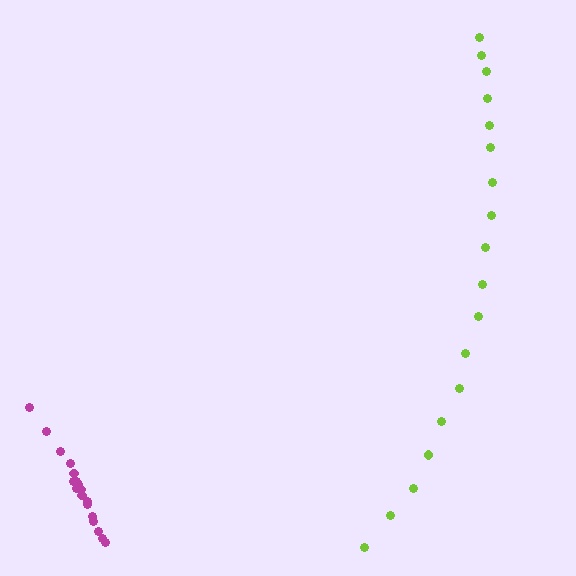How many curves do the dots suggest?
There are 2 distinct paths.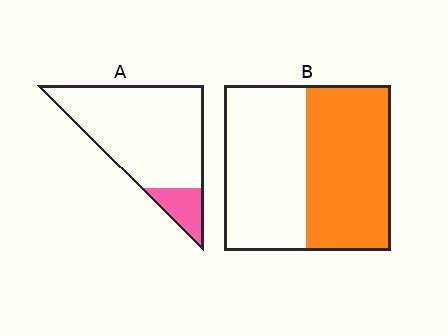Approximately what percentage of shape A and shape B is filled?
A is approximately 15% and B is approximately 50%.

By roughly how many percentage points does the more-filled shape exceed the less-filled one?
By roughly 35 percentage points (B over A).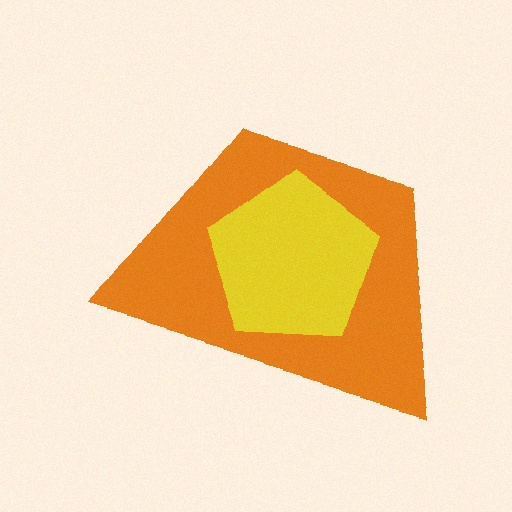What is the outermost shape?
The orange trapezoid.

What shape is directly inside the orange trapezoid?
The yellow pentagon.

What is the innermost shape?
The yellow pentagon.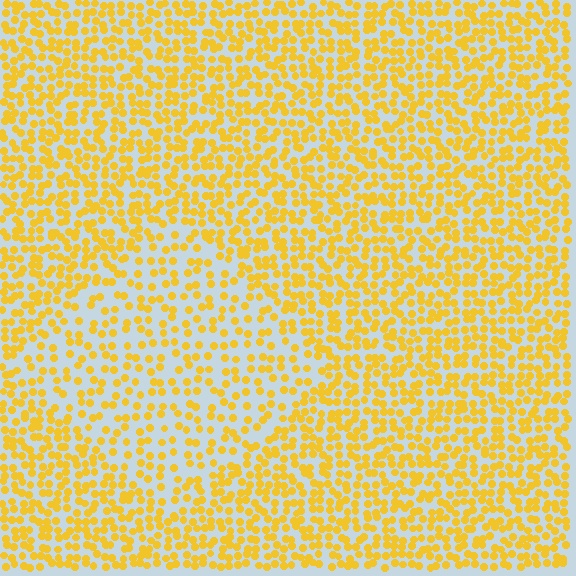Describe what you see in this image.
The image contains small yellow elements arranged at two different densities. A diamond-shaped region is visible where the elements are less densely packed than the surrounding area.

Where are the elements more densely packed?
The elements are more densely packed outside the diamond boundary.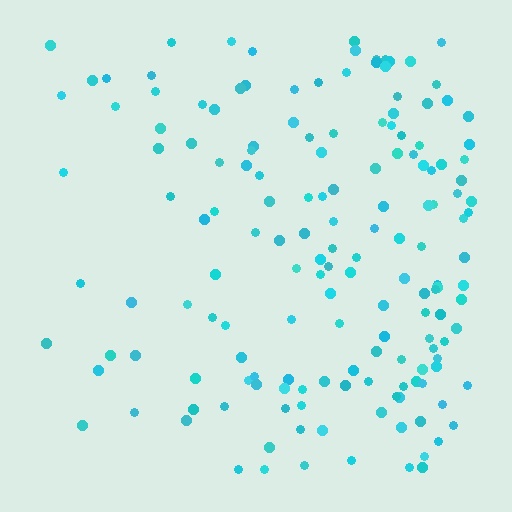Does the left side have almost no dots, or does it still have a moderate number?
Still a moderate number, just noticeably fewer than the right.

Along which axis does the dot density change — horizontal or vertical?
Horizontal.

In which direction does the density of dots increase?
From left to right, with the right side densest.